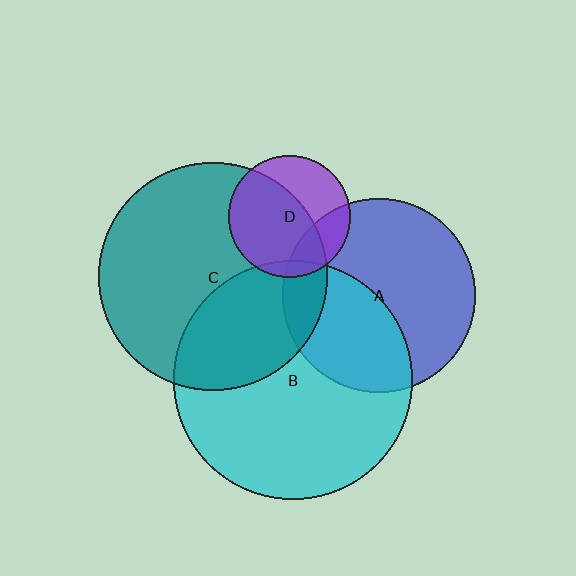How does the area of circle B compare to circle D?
Approximately 3.9 times.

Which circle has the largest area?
Circle B (cyan).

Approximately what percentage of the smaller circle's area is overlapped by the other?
Approximately 5%.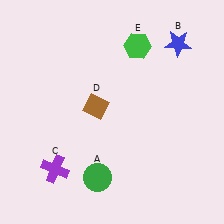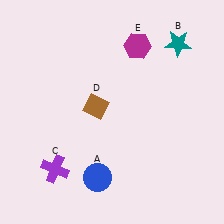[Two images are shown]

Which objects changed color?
A changed from green to blue. B changed from blue to teal. E changed from green to magenta.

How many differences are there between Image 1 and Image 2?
There are 3 differences between the two images.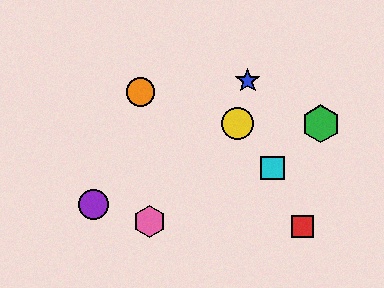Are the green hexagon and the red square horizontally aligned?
No, the green hexagon is at y≈124 and the red square is at y≈226.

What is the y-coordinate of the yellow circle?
The yellow circle is at y≈124.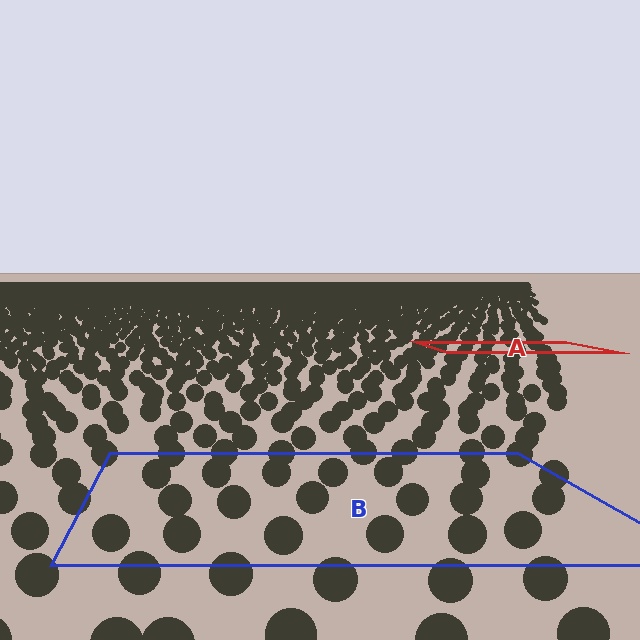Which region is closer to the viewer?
Region B is closer. The texture elements there are larger and more spread out.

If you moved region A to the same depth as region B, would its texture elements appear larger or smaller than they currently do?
They would appear larger. At a closer depth, the same texture elements are projected at a bigger on-screen size.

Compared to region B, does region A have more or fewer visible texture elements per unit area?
Region A has more texture elements per unit area — they are packed more densely because it is farther away.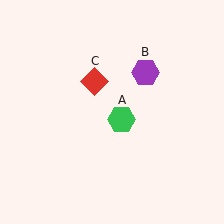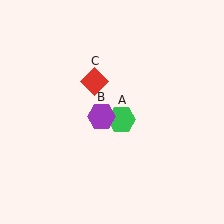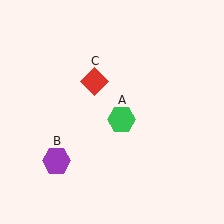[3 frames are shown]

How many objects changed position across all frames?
1 object changed position: purple hexagon (object B).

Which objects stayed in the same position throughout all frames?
Green hexagon (object A) and red diamond (object C) remained stationary.